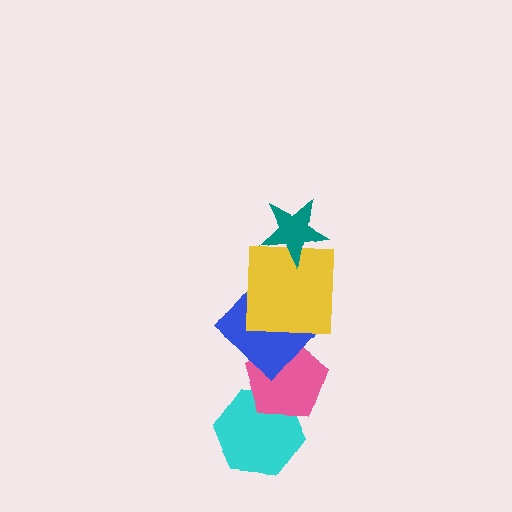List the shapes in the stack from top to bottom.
From top to bottom: the teal star, the yellow square, the blue diamond, the pink pentagon, the cyan hexagon.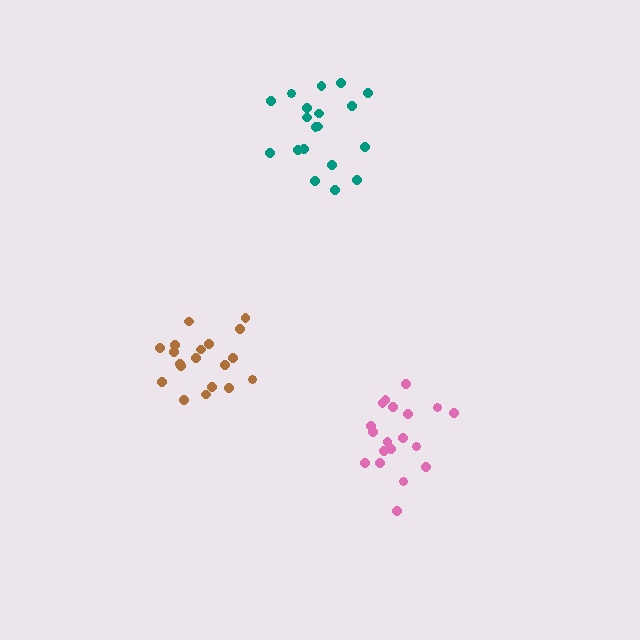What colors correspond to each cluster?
The clusters are colored: brown, teal, pink.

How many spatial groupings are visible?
There are 3 spatial groupings.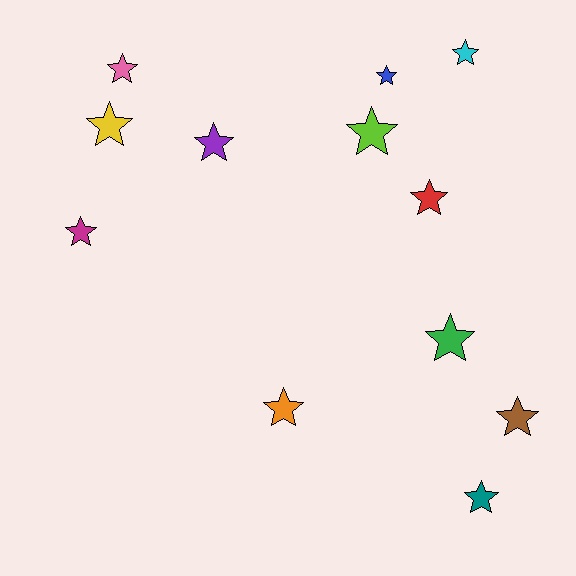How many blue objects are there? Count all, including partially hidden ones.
There is 1 blue object.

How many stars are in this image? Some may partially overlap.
There are 12 stars.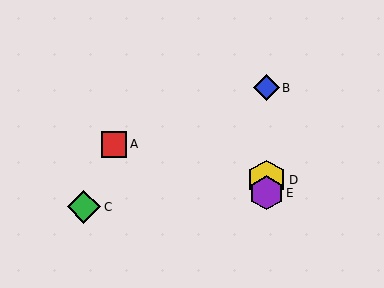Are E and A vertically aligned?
No, E is at x≈266 and A is at x≈114.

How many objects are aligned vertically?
3 objects (B, D, E) are aligned vertically.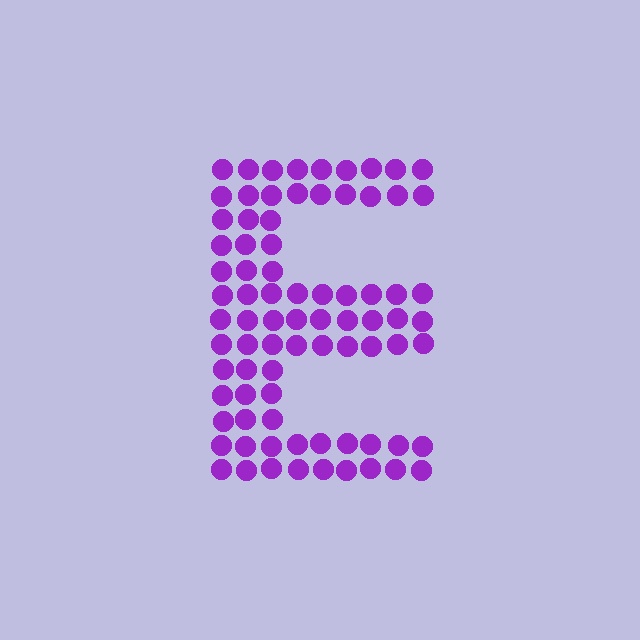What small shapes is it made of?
It is made of small circles.